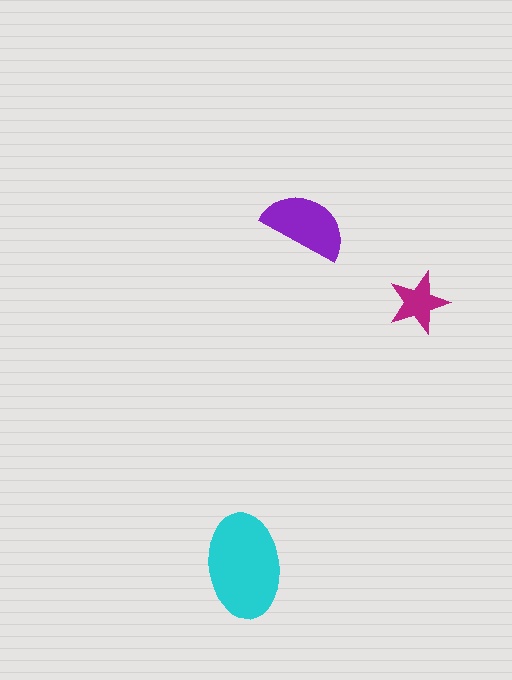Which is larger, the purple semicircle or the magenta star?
The purple semicircle.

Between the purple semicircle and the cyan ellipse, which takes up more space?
The cyan ellipse.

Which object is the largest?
The cyan ellipse.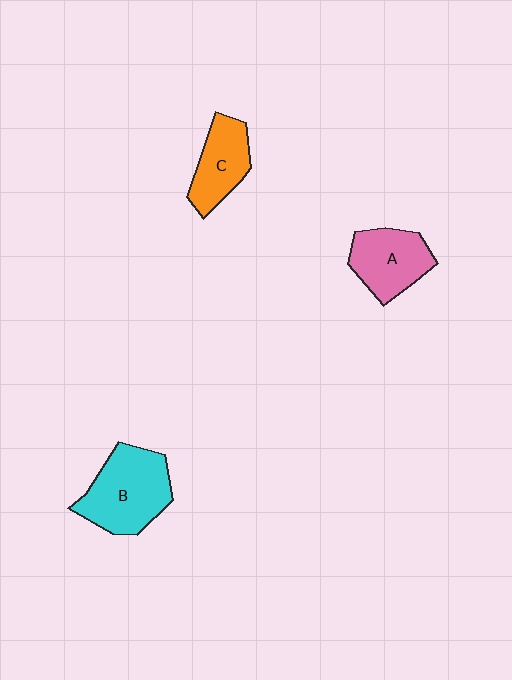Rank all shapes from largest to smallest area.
From largest to smallest: B (cyan), A (pink), C (orange).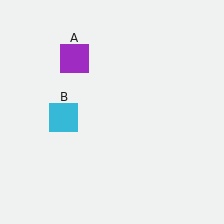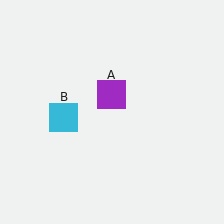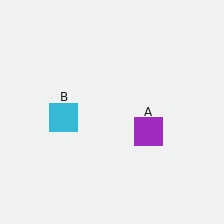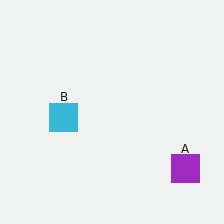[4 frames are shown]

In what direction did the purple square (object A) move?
The purple square (object A) moved down and to the right.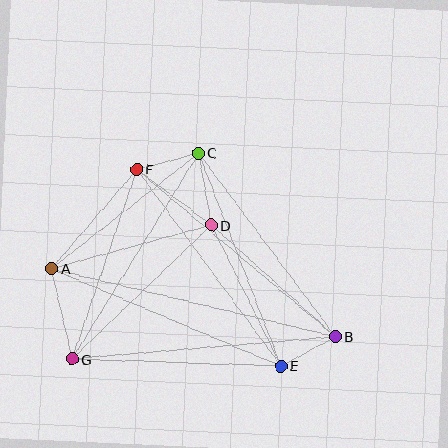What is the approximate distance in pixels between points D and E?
The distance between D and E is approximately 157 pixels.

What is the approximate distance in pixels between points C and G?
The distance between C and G is approximately 242 pixels.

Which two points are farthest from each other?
Points A and B are farthest from each other.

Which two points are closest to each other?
Points B and E are closest to each other.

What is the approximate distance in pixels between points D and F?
The distance between D and F is approximately 93 pixels.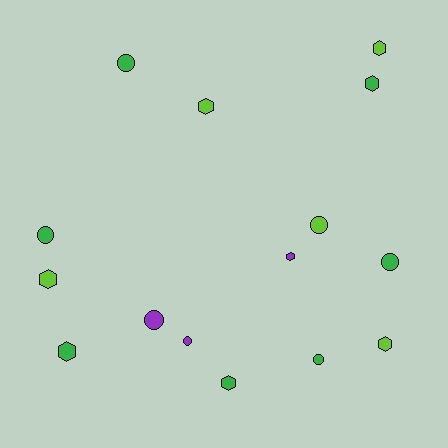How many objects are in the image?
There are 15 objects.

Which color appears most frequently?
Green, with 7 objects.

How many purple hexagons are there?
There is 1 purple hexagon.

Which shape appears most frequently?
Hexagon, with 8 objects.